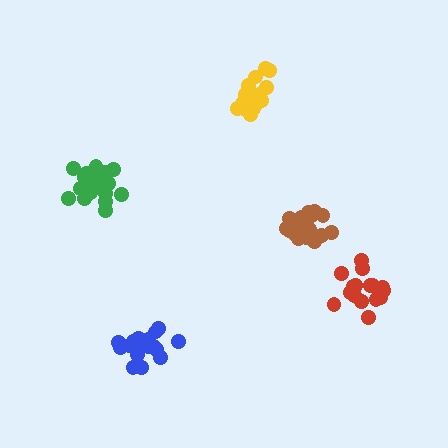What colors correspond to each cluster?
The clusters are colored: brown, green, yellow, red, blue.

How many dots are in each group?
Group 1: 17 dots, Group 2: 20 dots, Group 3: 18 dots, Group 4: 17 dots, Group 5: 18 dots (90 total).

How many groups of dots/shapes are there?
There are 5 groups.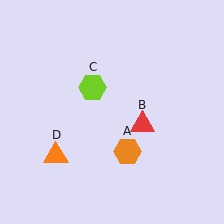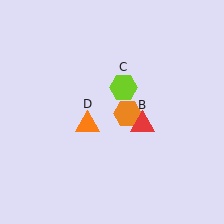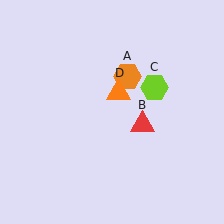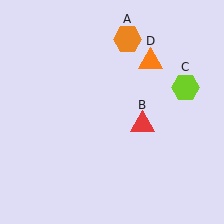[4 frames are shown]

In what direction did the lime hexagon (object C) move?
The lime hexagon (object C) moved right.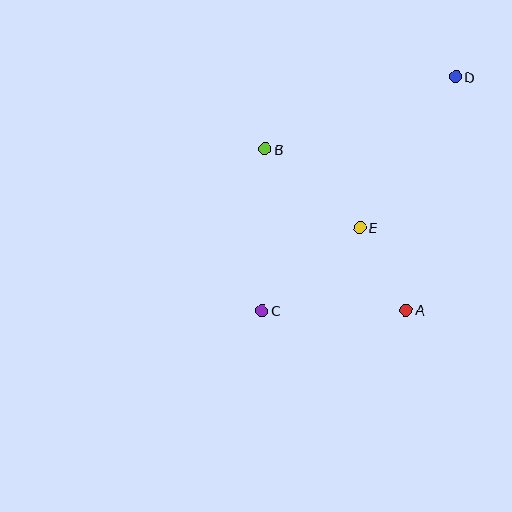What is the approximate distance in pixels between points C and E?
The distance between C and E is approximately 128 pixels.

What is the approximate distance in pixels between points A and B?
The distance between A and B is approximately 214 pixels.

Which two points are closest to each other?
Points A and E are closest to each other.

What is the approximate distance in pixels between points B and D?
The distance between B and D is approximately 204 pixels.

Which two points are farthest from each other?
Points C and D are farthest from each other.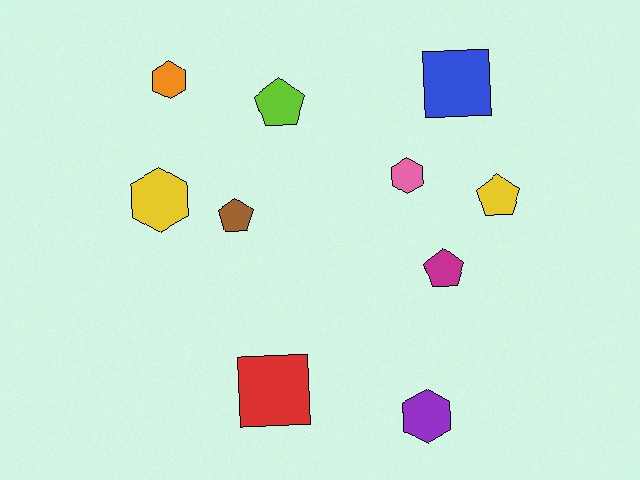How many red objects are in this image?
There is 1 red object.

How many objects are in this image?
There are 10 objects.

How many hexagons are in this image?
There are 4 hexagons.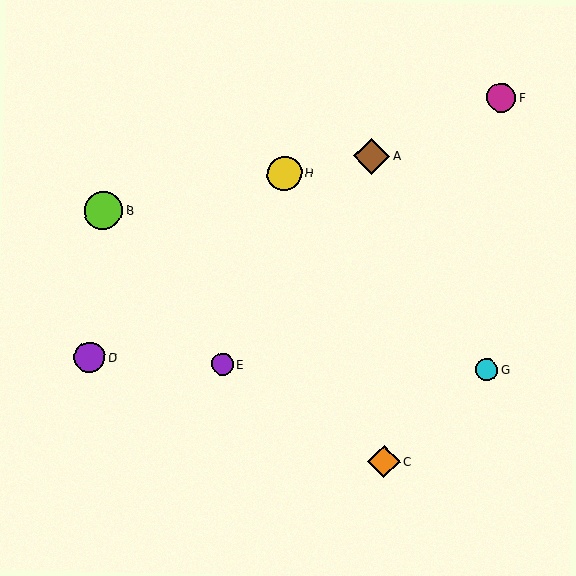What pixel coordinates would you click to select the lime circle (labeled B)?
Click at (103, 210) to select the lime circle B.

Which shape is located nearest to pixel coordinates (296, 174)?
The yellow circle (labeled H) at (284, 173) is nearest to that location.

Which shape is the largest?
The lime circle (labeled B) is the largest.